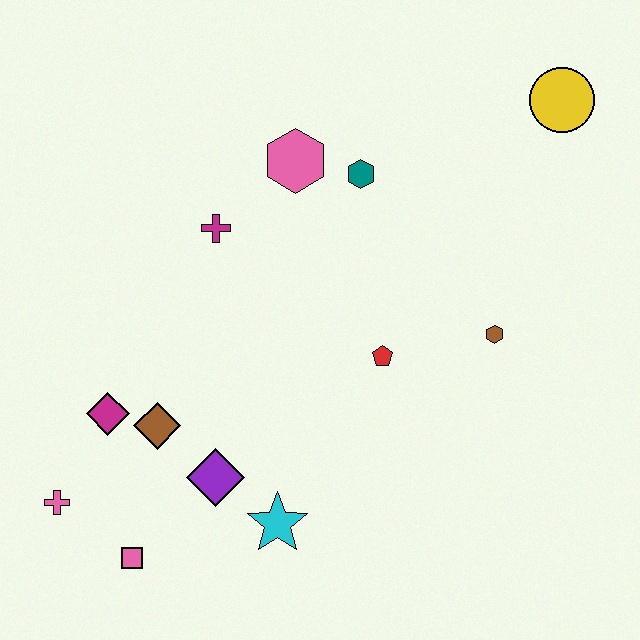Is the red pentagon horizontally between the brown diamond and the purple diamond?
No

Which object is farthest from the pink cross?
The yellow circle is farthest from the pink cross.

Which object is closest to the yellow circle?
The teal hexagon is closest to the yellow circle.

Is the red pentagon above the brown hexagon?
No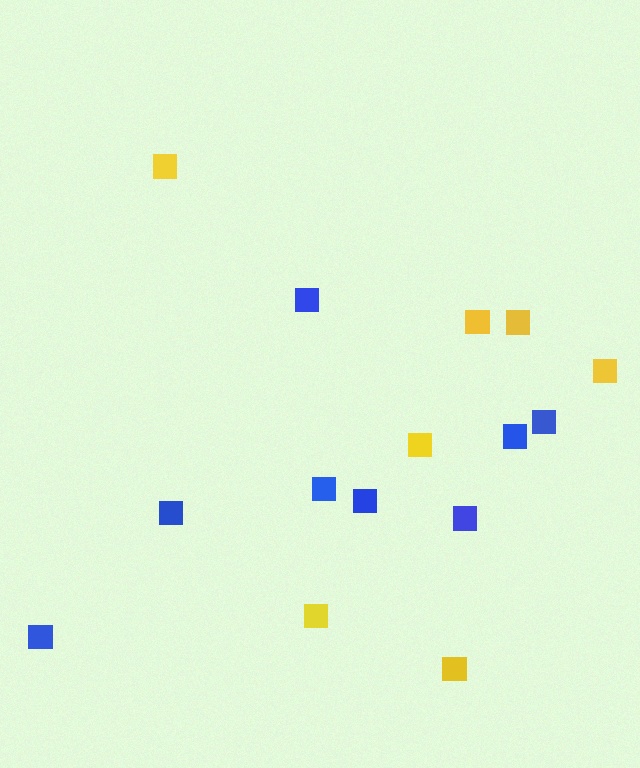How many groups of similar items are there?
There are 2 groups: one group of yellow squares (7) and one group of blue squares (8).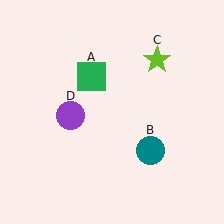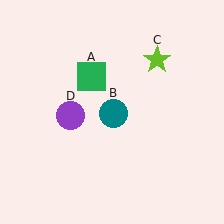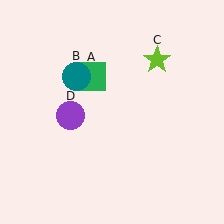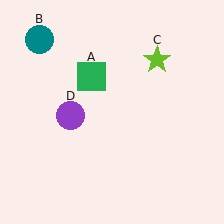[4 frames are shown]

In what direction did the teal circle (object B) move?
The teal circle (object B) moved up and to the left.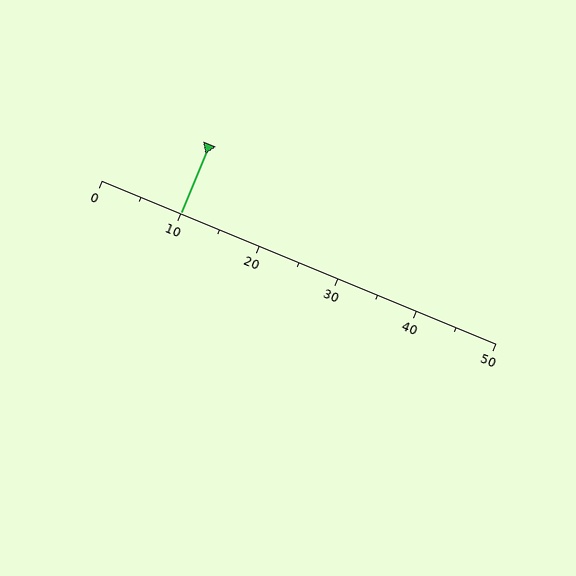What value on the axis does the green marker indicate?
The marker indicates approximately 10.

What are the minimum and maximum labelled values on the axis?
The axis runs from 0 to 50.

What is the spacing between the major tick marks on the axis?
The major ticks are spaced 10 apart.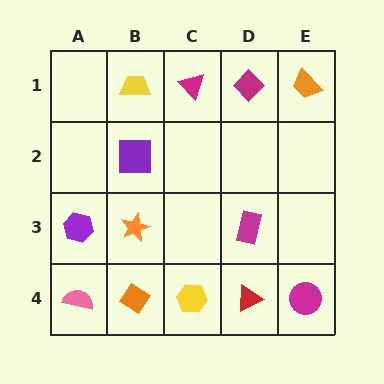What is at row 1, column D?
A magenta diamond.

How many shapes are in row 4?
5 shapes.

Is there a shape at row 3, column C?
No, that cell is empty.